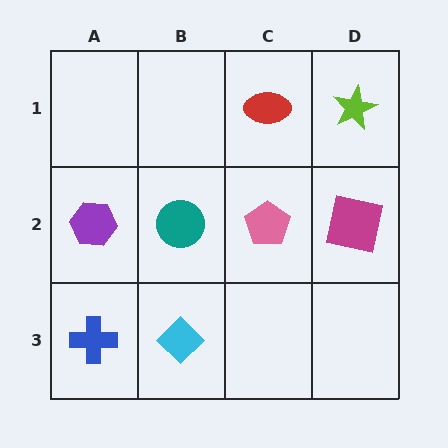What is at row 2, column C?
A pink pentagon.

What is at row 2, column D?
A magenta square.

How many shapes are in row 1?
2 shapes.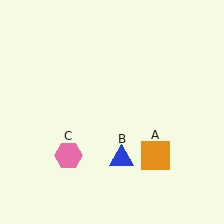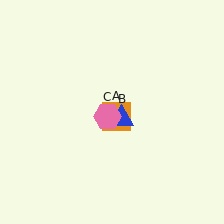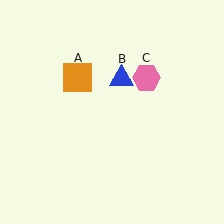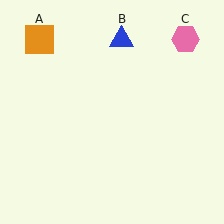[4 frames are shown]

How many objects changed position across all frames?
3 objects changed position: orange square (object A), blue triangle (object B), pink hexagon (object C).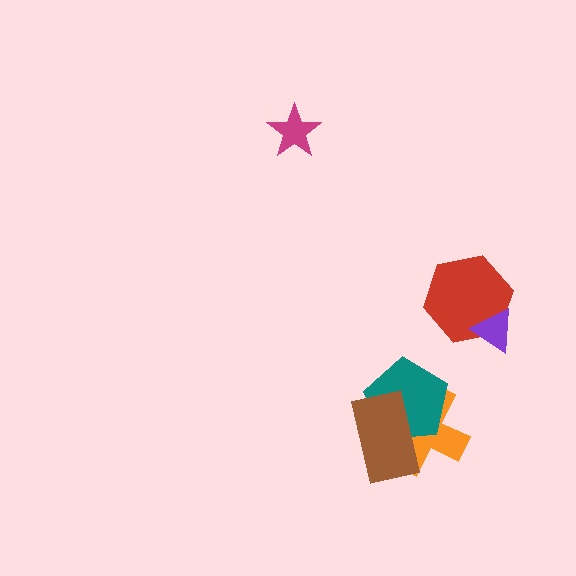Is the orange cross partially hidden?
Yes, it is partially covered by another shape.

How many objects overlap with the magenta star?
0 objects overlap with the magenta star.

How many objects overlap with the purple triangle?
1 object overlaps with the purple triangle.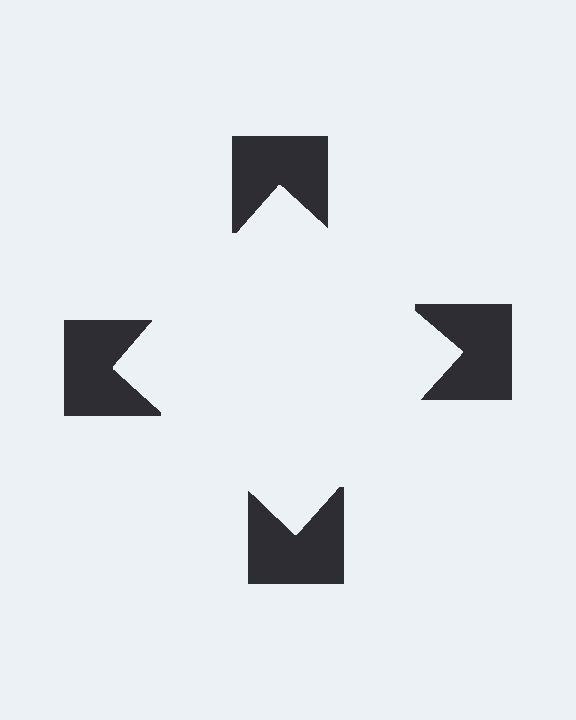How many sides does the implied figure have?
4 sides.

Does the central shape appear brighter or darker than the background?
It typically appears slightly brighter than the background, even though no actual brightness change is drawn.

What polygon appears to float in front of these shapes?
An illusory square — its edges are inferred from the aligned wedge cuts in the notched squares, not physically drawn.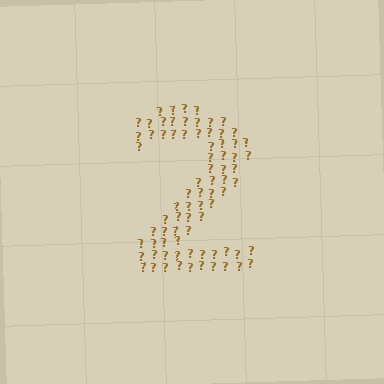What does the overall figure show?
The overall figure shows the digit 2.